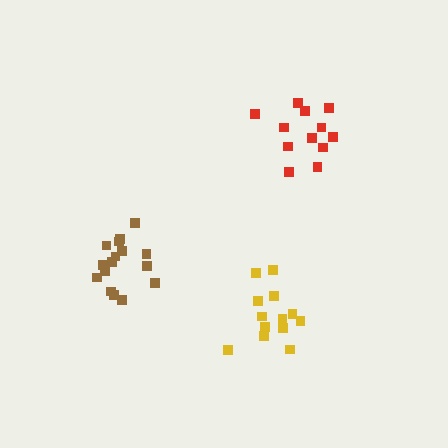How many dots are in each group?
Group 1: 16 dots, Group 2: 12 dots, Group 3: 13 dots (41 total).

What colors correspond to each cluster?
The clusters are colored: brown, red, yellow.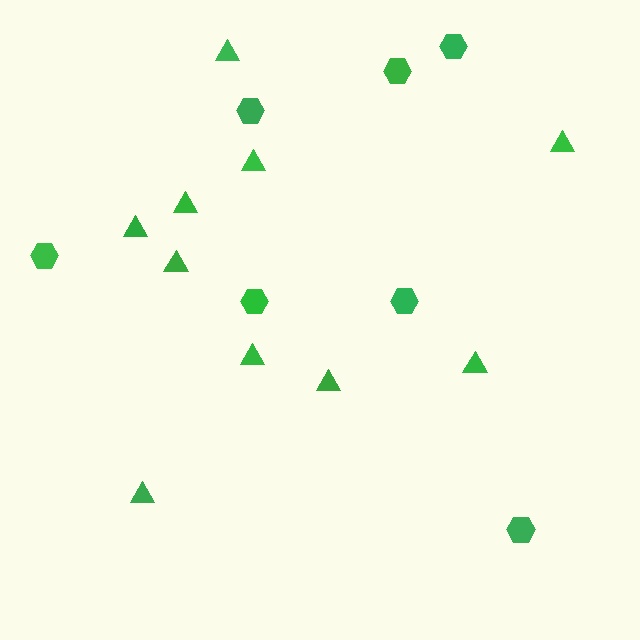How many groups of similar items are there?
There are 2 groups: one group of hexagons (7) and one group of triangles (10).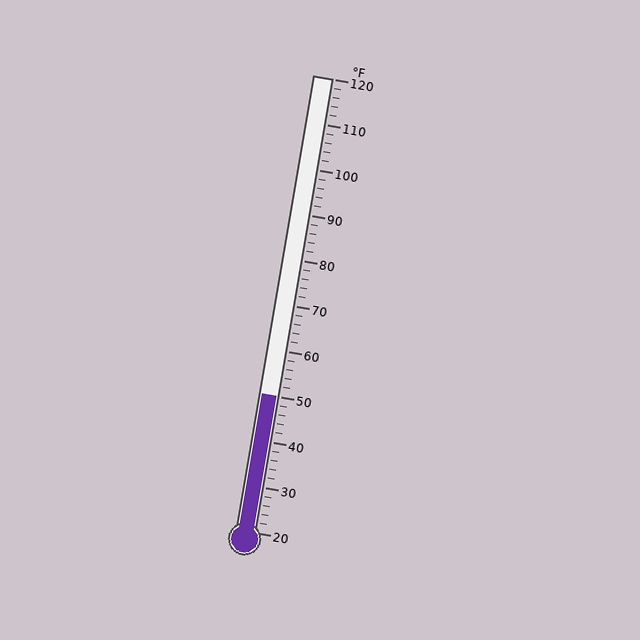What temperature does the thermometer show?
The thermometer shows approximately 50°F.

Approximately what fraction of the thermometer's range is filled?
The thermometer is filled to approximately 30% of its range.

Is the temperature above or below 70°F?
The temperature is below 70°F.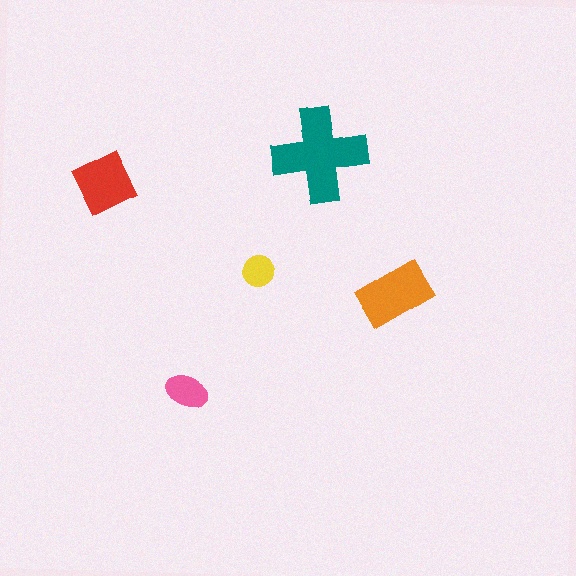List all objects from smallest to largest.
The yellow circle, the pink ellipse, the red diamond, the orange rectangle, the teal cross.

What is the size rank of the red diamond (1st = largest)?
3rd.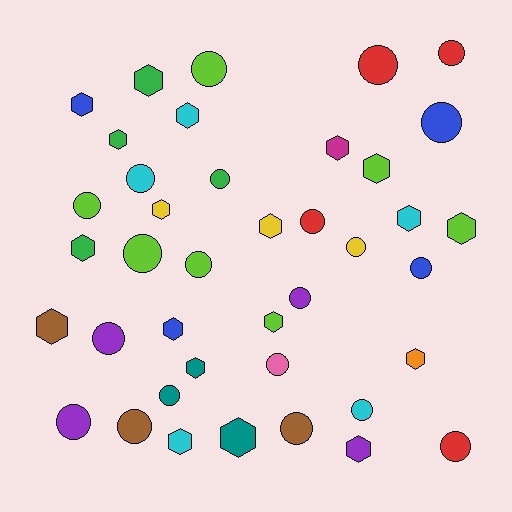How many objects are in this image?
There are 40 objects.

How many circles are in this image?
There are 21 circles.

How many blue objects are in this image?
There are 4 blue objects.